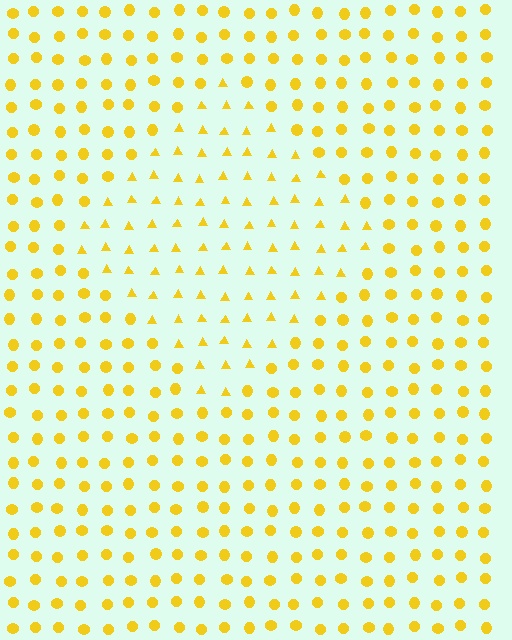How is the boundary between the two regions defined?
The boundary is defined by a change in element shape: triangles inside vs. circles outside. All elements share the same color and spacing.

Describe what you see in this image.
The image is filled with small yellow elements arranged in a uniform grid. A diamond-shaped region contains triangles, while the surrounding area contains circles. The boundary is defined purely by the change in element shape.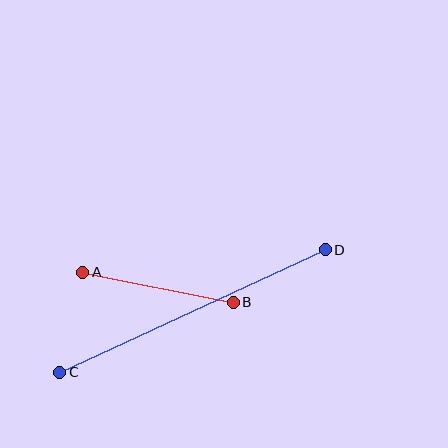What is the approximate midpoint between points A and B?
The midpoint is at approximately (158, 287) pixels.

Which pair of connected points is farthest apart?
Points C and D are farthest apart.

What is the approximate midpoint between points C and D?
The midpoint is at approximately (193, 311) pixels.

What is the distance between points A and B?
The distance is approximately 153 pixels.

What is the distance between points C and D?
The distance is approximately 293 pixels.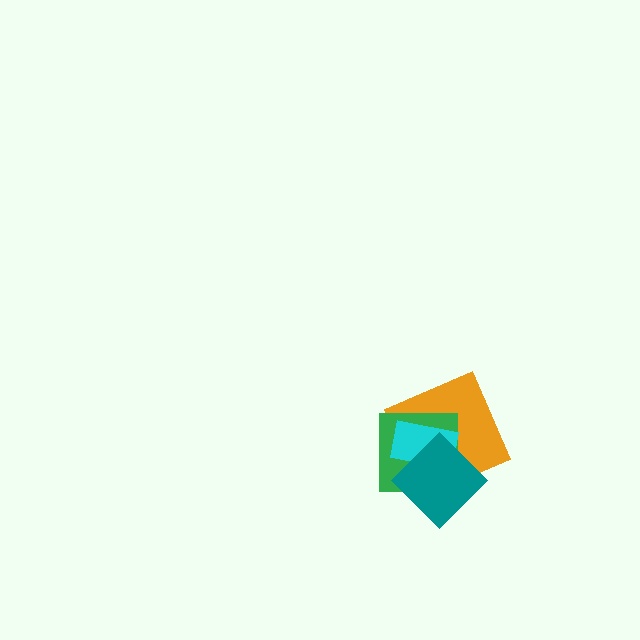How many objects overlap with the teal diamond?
3 objects overlap with the teal diamond.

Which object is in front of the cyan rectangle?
The teal diamond is in front of the cyan rectangle.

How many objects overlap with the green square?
3 objects overlap with the green square.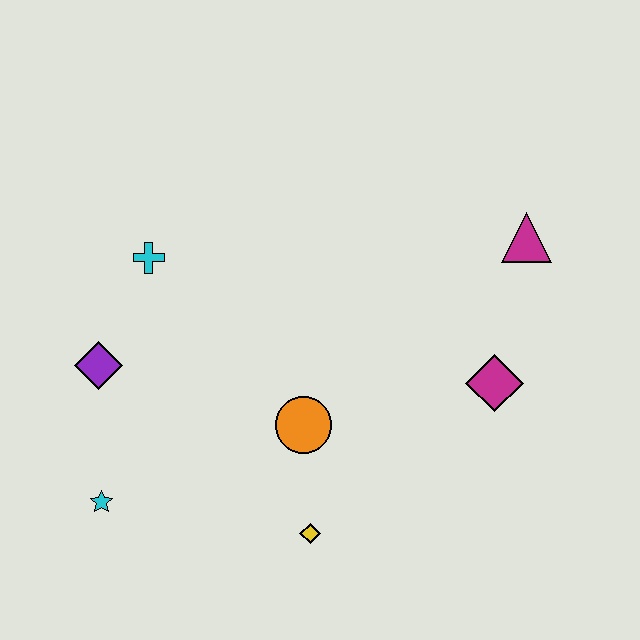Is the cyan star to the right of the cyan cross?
No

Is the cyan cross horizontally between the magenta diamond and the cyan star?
Yes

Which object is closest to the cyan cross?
The purple diamond is closest to the cyan cross.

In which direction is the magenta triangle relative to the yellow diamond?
The magenta triangle is above the yellow diamond.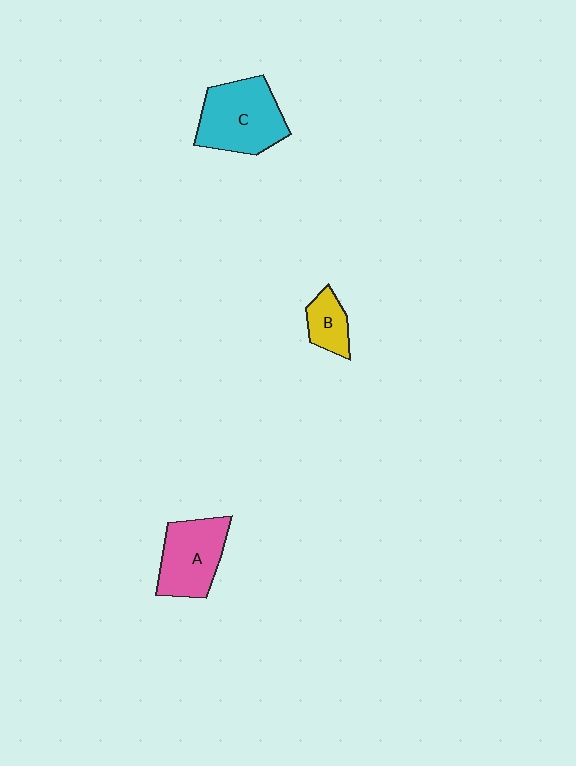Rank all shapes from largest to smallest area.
From largest to smallest: C (cyan), A (pink), B (yellow).